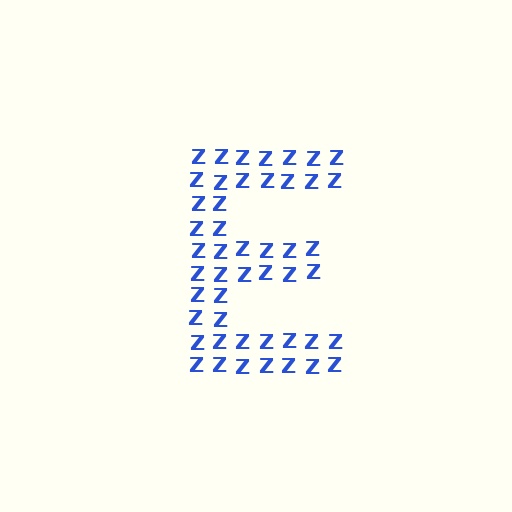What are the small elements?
The small elements are letter Z's.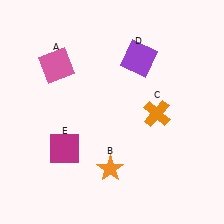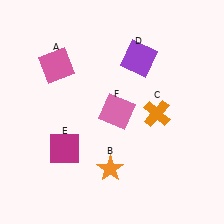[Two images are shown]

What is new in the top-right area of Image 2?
A pink square (F) was added in the top-right area of Image 2.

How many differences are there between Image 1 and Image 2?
There is 1 difference between the two images.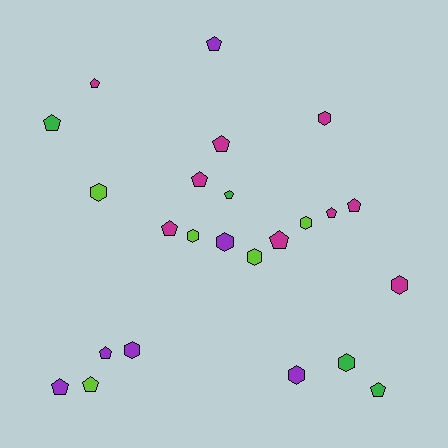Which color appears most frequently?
Magenta, with 9 objects.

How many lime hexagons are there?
There are 4 lime hexagons.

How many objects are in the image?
There are 24 objects.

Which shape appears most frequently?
Pentagon, with 14 objects.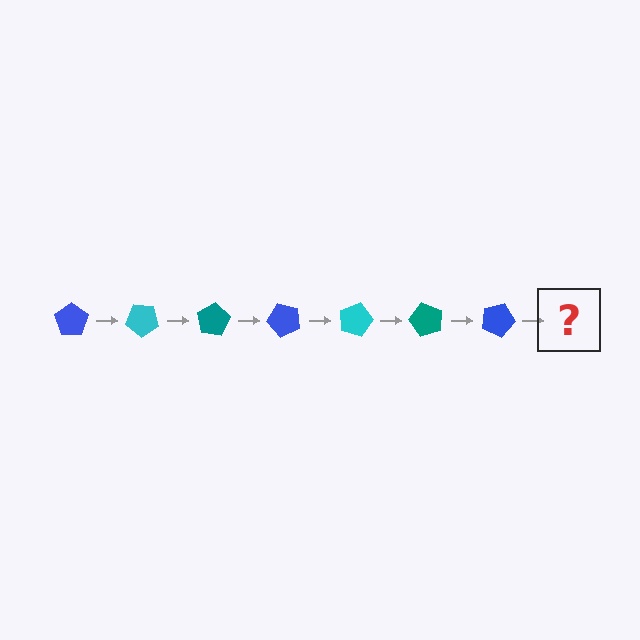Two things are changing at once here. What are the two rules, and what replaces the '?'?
The two rules are that it rotates 40 degrees each step and the color cycles through blue, cyan, and teal. The '?' should be a cyan pentagon, rotated 280 degrees from the start.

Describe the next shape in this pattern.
It should be a cyan pentagon, rotated 280 degrees from the start.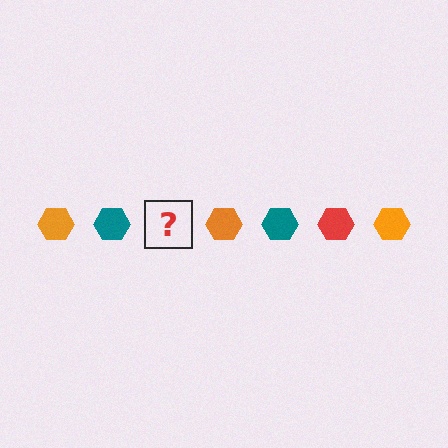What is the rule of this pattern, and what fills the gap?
The rule is that the pattern cycles through orange, teal, red hexagons. The gap should be filled with a red hexagon.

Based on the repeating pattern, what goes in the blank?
The blank should be a red hexagon.